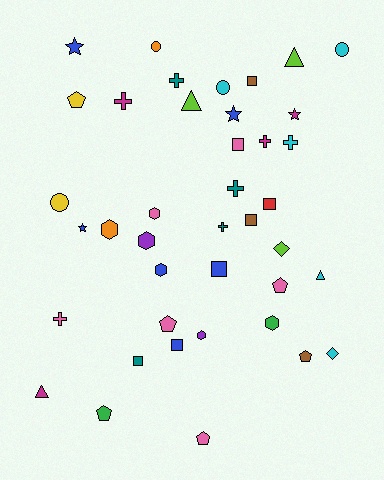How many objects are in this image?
There are 40 objects.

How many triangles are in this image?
There are 4 triangles.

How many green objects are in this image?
There are 2 green objects.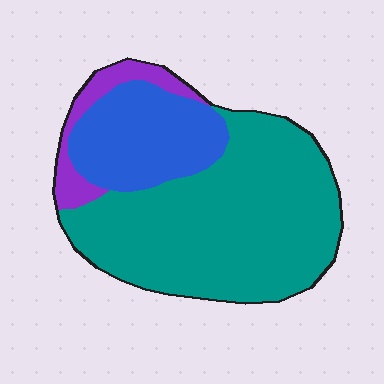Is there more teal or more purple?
Teal.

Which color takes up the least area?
Purple, at roughly 10%.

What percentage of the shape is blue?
Blue takes up about one quarter (1/4) of the shape.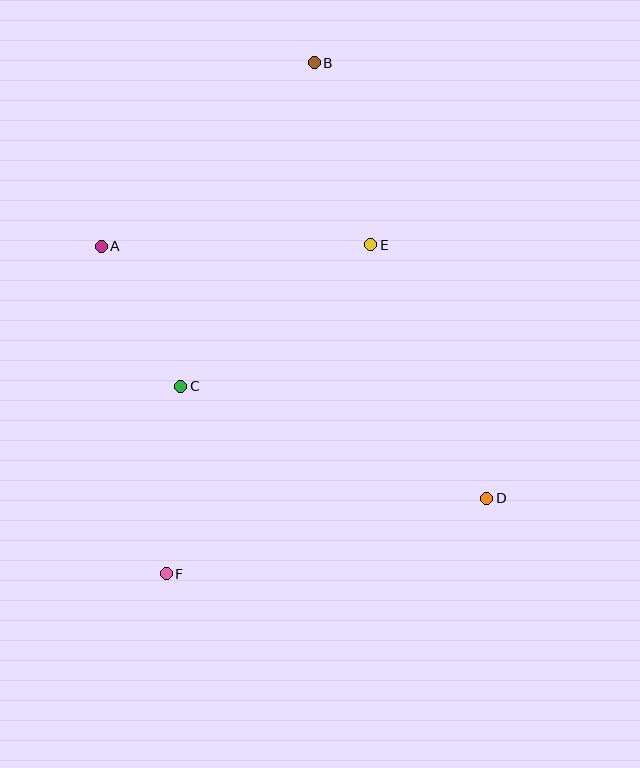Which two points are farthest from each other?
Points B and F are farthest from each other.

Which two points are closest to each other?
Points A and C are closest to each other.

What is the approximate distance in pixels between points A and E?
The distance between A and E is approximately 269 pixels.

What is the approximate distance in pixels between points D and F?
The distance between D and F is approximately 330 pixels.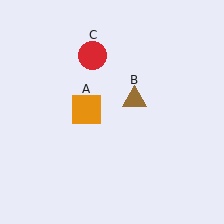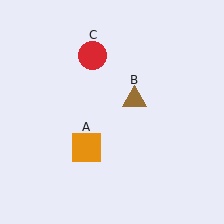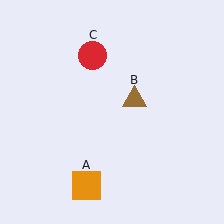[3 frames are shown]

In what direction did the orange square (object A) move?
The orange square (object A) moved down.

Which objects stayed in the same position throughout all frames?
Brown triangle (object B) and red circle (object C) remained stationary.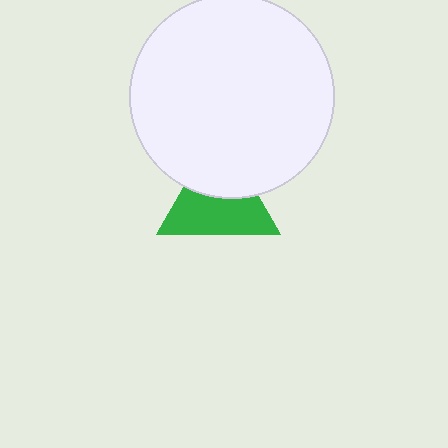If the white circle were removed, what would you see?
You would see the complete green triangle.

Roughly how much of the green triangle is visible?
About half of it is visible (roughly 59%).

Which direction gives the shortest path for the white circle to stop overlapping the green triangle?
Moving up gives the shortest separation.